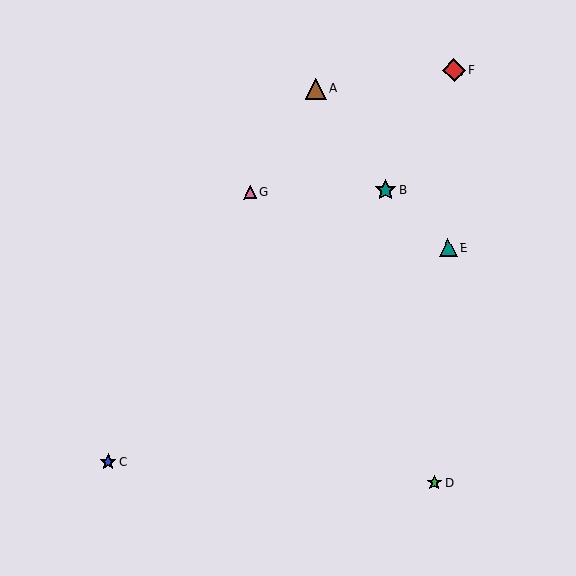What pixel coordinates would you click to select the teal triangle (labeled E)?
Click at (448, 248) to select the teal triangle E.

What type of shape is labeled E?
Shape E is a teal triangle.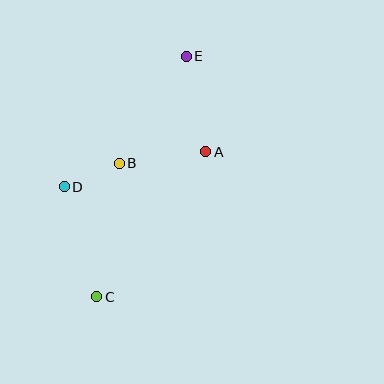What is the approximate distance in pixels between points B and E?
The distance between B and E is approximately 126 pixels.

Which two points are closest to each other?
Points B and D are closest to each other.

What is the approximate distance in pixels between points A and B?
The distance between A and B is approximately 87 pixels.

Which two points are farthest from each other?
Points C and E are farthest from each other.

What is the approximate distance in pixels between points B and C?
The distance between B and C is approximately 135 pixels.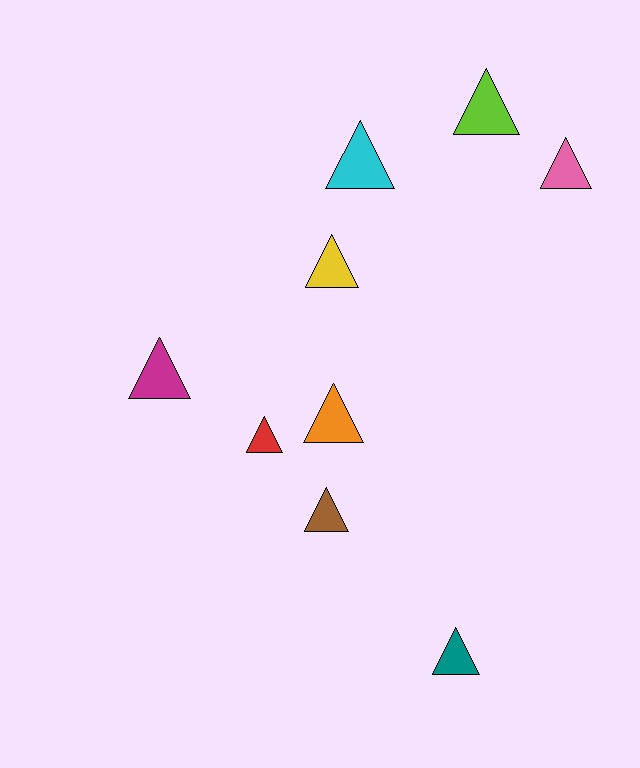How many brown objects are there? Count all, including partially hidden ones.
There is 1 brown object.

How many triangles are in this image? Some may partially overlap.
There are 9 triangles.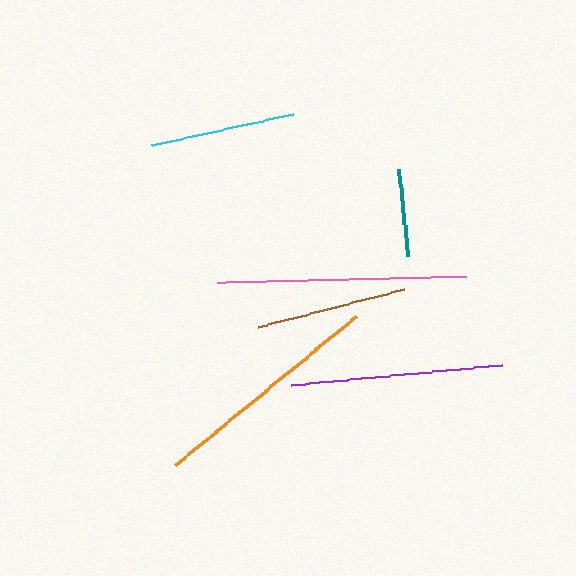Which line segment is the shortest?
The teal line is the shortest at approximately 87 pixels.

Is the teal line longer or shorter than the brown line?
The brown line is longer than the teal line.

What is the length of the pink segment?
The pink segment is approximately 249 pixels long.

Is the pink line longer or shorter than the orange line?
The pink line is longer than the orange line.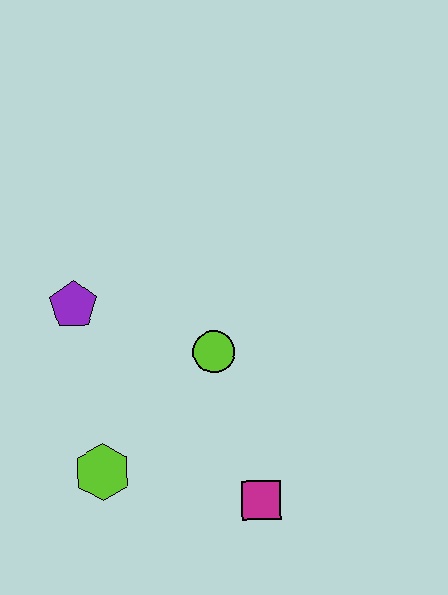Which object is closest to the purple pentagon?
The lime circle is closest to the purple pentagon.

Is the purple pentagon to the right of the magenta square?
No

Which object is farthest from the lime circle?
The lime hexagon is farthest from the lime circle.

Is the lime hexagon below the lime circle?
Yes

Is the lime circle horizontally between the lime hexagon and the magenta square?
Yes